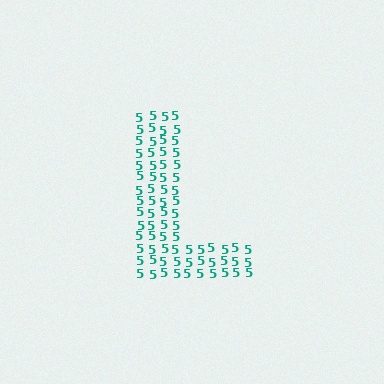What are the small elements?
The small elements are digit 5's.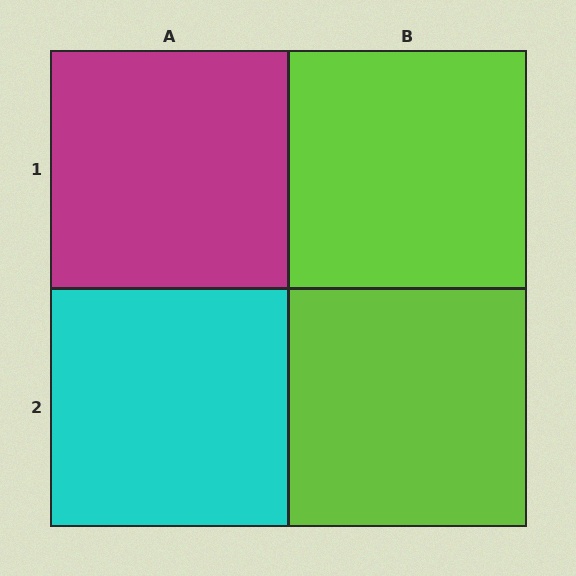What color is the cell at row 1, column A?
Magenta.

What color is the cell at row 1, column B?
Lime.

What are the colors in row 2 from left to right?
Cyan, lime.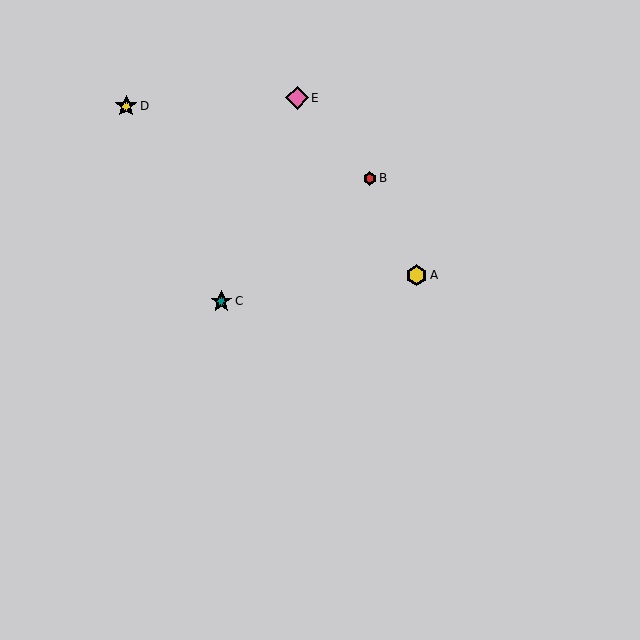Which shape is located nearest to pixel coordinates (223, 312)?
The teal star (labeled C) at (221, 301) is nearest to that location.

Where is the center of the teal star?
The center of the teal star is at (221, 301).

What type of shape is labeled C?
Shape C is a teal star.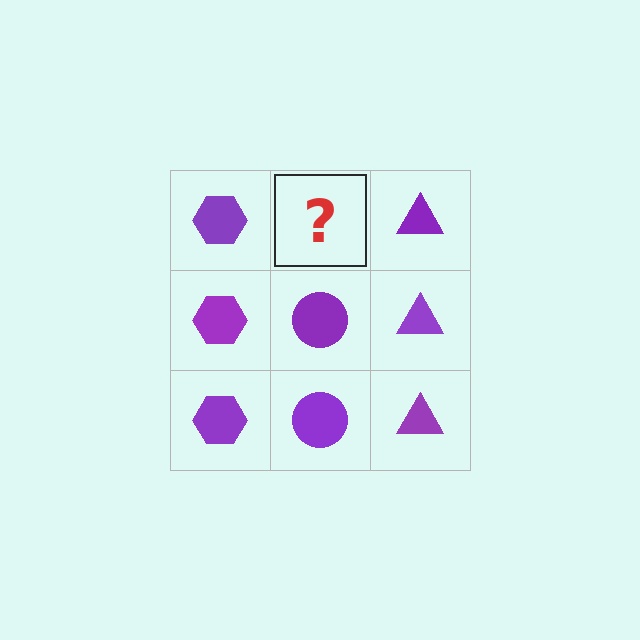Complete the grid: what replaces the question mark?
The question mark should be replaced with a purple circle.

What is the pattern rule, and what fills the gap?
The rule is that each column has a consistent shape. The gap should be filled with a purple circle.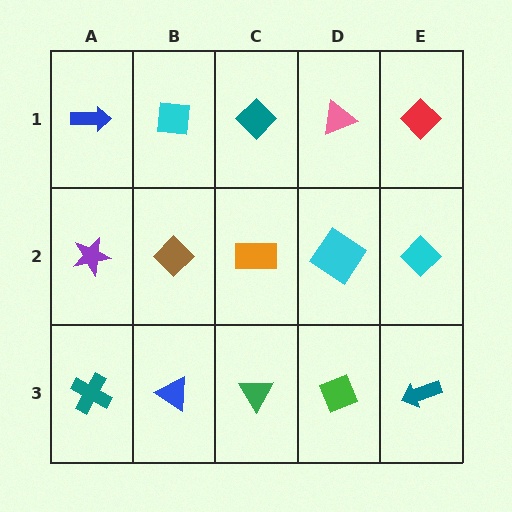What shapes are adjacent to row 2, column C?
A teal diamond (row 1, column C), a green triangle (row 3, column C), a brown diamond (row 2, column B), a cyan diamond (row 2, column D).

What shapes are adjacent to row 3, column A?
A purple star (row 2, column A), a blue triangle (row 3, column B).